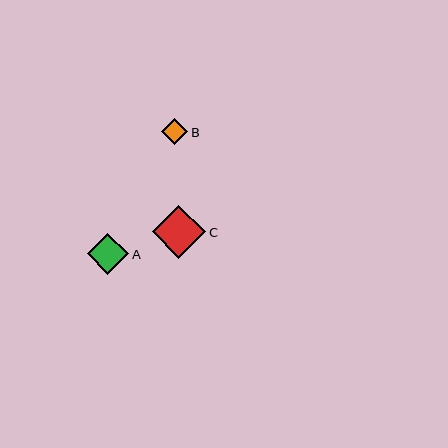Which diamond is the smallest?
Diamond B is the smallest with a size of approximately 26 pixels.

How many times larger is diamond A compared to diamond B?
Diamond A is approximately 1.6 times the size of diamond B.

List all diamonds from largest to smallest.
From largest to smallest: C, A, B.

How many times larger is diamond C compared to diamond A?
Diamond C is approximately 1.3 times the size of diamond A.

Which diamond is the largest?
Diamond C is the largest with a size of approximately 53 pixels.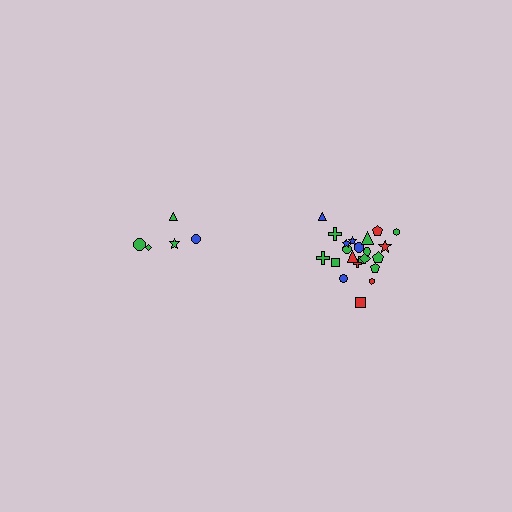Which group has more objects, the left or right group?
The right group.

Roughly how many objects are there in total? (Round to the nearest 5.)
Roughly 25 objects in total.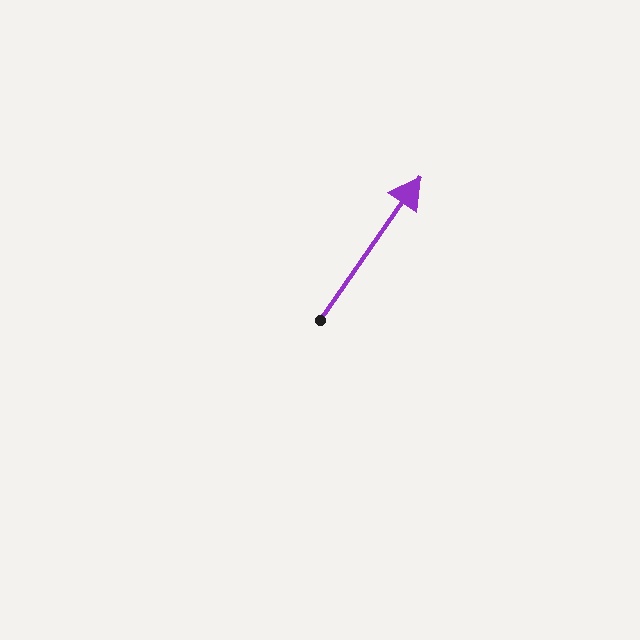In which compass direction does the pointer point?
Northeast.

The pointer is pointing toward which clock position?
Roughly 1 o'clock.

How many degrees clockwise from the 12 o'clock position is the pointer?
Approximately 35 degrees.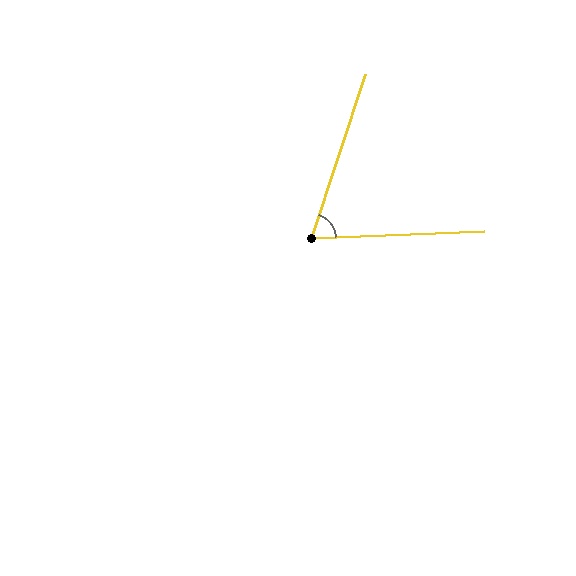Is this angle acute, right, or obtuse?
It is acute.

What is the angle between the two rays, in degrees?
Approximately 70 degrees.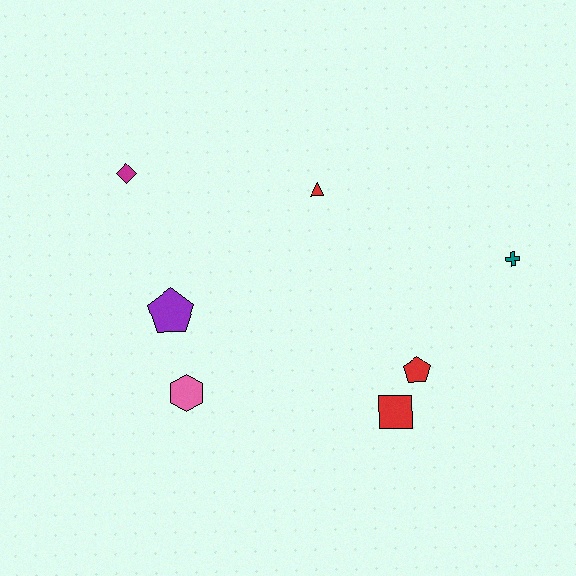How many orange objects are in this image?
There are no orange objects.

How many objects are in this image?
There are 7 objects.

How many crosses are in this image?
There is 1 cross.